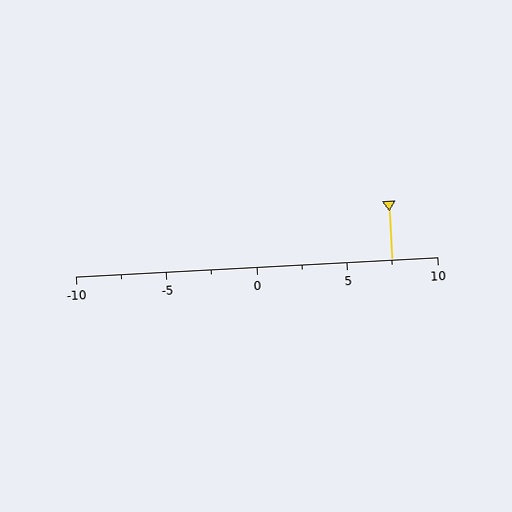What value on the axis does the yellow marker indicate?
The marker indicates approximately 7.5.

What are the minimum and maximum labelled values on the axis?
The axis runs from -10 to 10.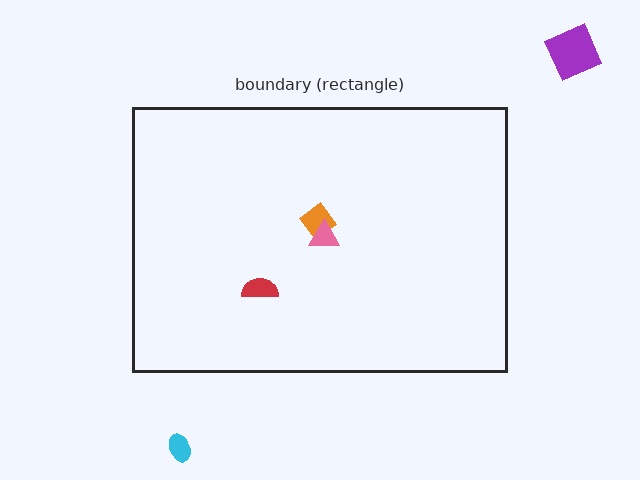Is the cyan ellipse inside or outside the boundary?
Outside.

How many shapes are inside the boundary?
3 inside, 2 outside.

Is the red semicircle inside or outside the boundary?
Inside.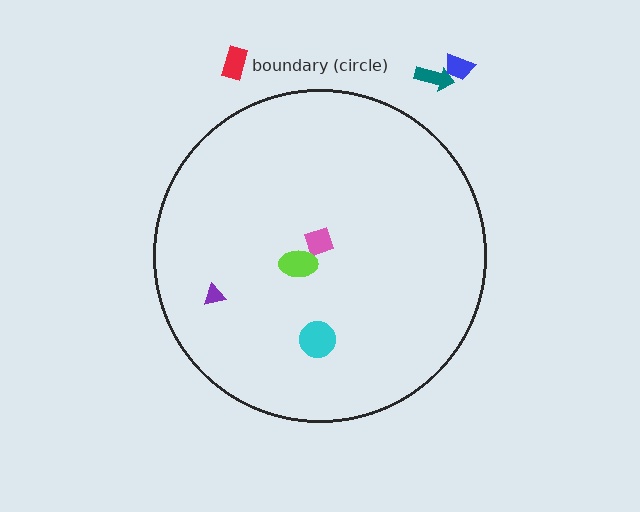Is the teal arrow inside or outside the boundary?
Outside.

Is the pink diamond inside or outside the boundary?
Inside.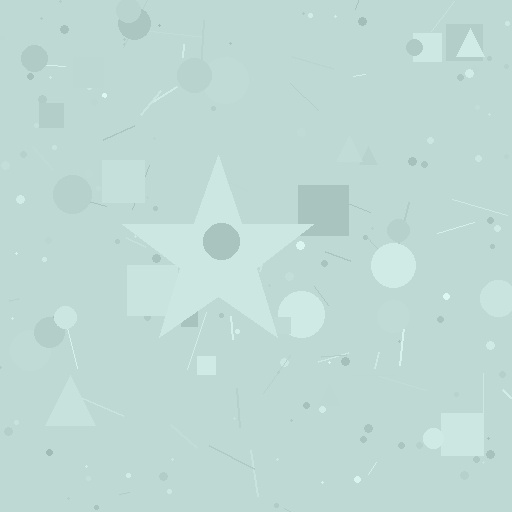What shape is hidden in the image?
A star is hidden in the image.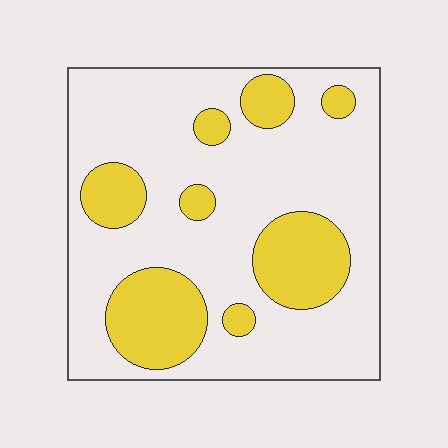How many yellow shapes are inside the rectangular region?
8.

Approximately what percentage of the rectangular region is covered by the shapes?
Approximately 25%.